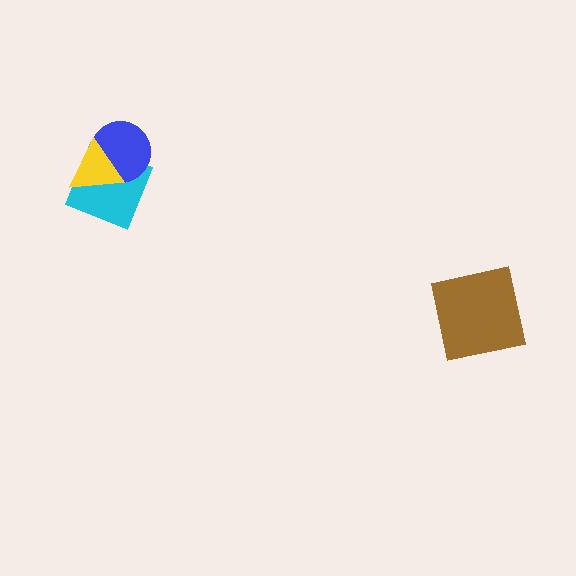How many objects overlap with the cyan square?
2 objects overlap with the cyan square.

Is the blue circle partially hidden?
Yes, it is partially covered by another shape.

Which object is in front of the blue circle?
The yellow triangle is in front of the blue circle.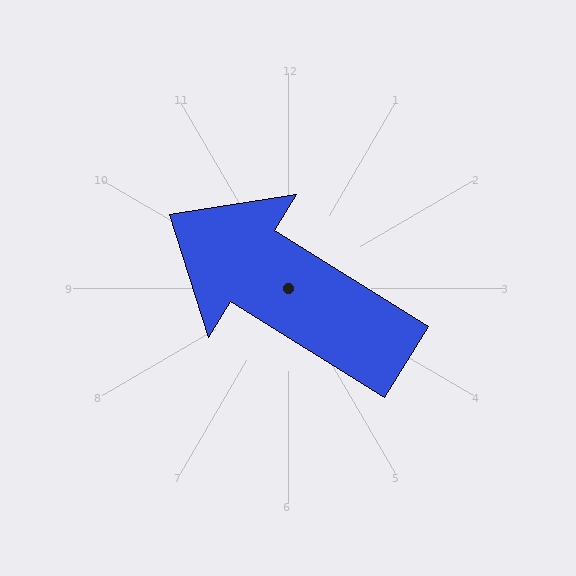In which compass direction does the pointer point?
Northwest.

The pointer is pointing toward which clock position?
Roughly 10 o'clock.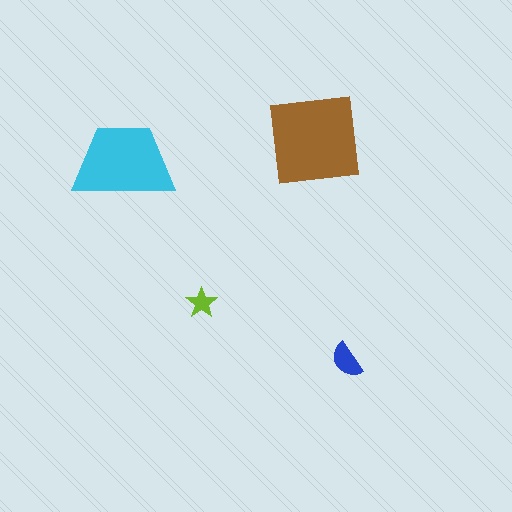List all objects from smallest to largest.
The lime star, the blue semicircle, the cyan trapezoid, the brown square.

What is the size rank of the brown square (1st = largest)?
1st.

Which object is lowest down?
The blue semicircle is bottommost.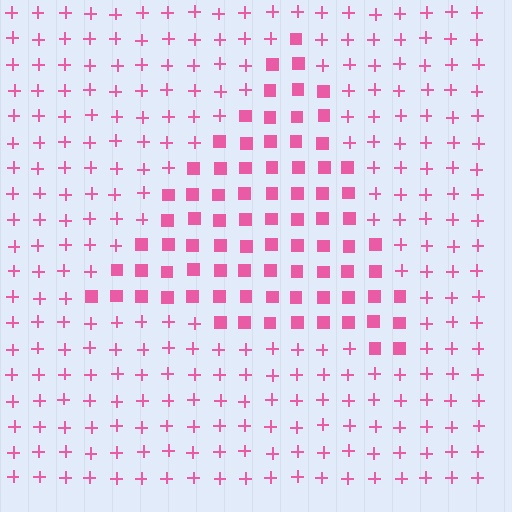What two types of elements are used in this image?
The image uses squares inside the triangle region and plus signs outside it.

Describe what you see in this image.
The image is filled with small pink elements arranged in a uniform grid. A triangle-shaped region contains squares, while the surrounding area contains plus signs. The boundary is defined purely by the change in element shape.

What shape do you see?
I see a triangle.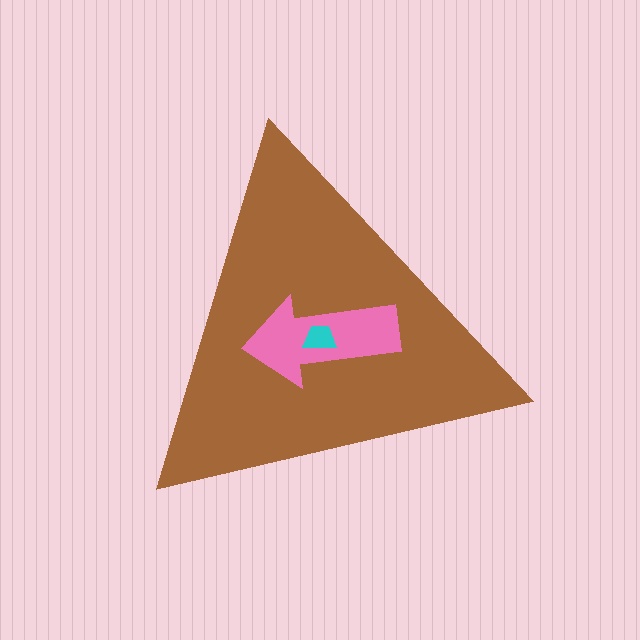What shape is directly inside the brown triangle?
The pink arrow.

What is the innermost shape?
The cyan trapezoid.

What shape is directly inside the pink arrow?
The cyan trapezoid.